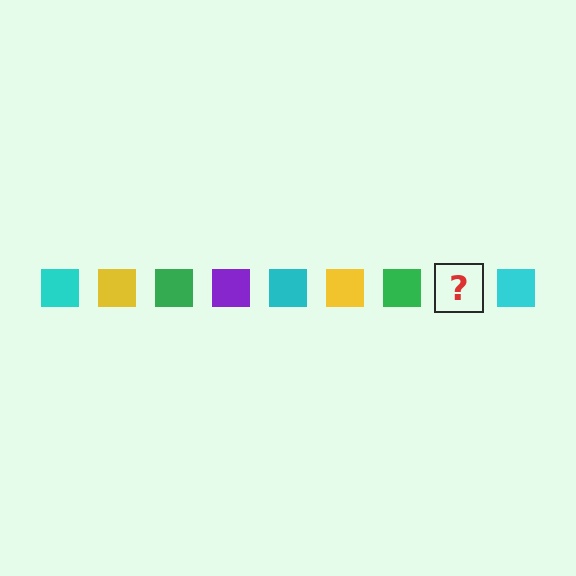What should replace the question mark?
The question mark should be replaced with a purple square.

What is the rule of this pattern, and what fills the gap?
The rule is that the pattern cycles through cyan, yellow, green, purple squares. The gap should be filled with a purple square.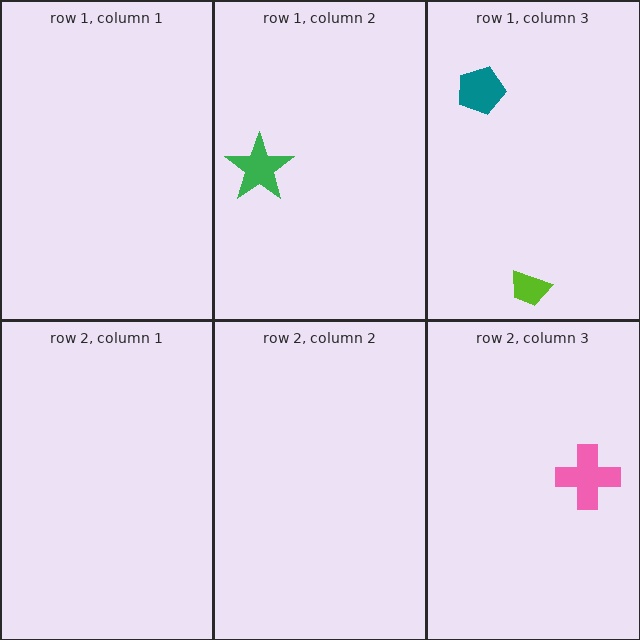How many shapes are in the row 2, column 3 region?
1.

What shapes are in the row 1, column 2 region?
The green star.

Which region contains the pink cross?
The row 2, column 3 region.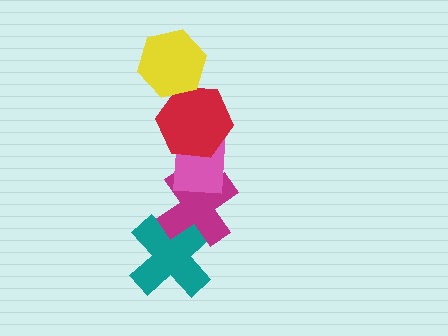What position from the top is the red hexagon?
The red hexagon is 2nd from the top.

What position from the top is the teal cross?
The teal cross is 5th from the top.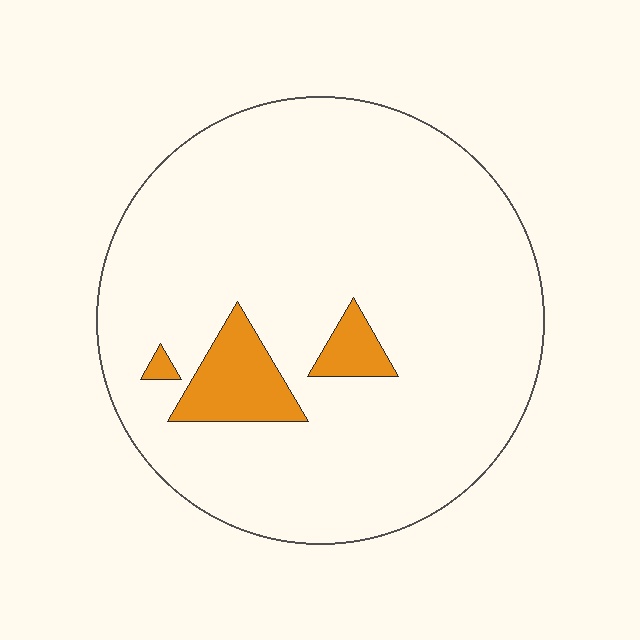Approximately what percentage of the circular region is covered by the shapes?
Approximately 10%.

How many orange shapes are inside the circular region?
3.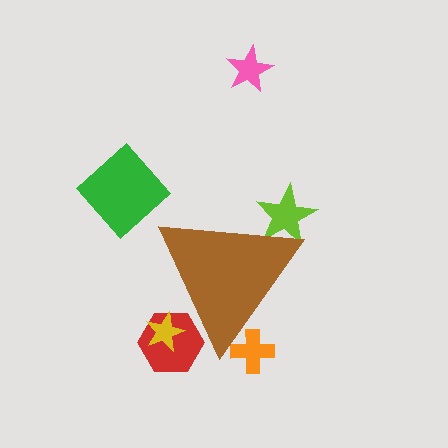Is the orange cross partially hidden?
Yes, the orange cross is partially hidden behind the brown triangle.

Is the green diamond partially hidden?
No, the green diamond is fully visible.